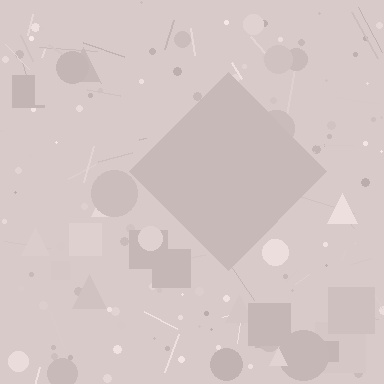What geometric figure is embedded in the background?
A diamond is embedded in the background.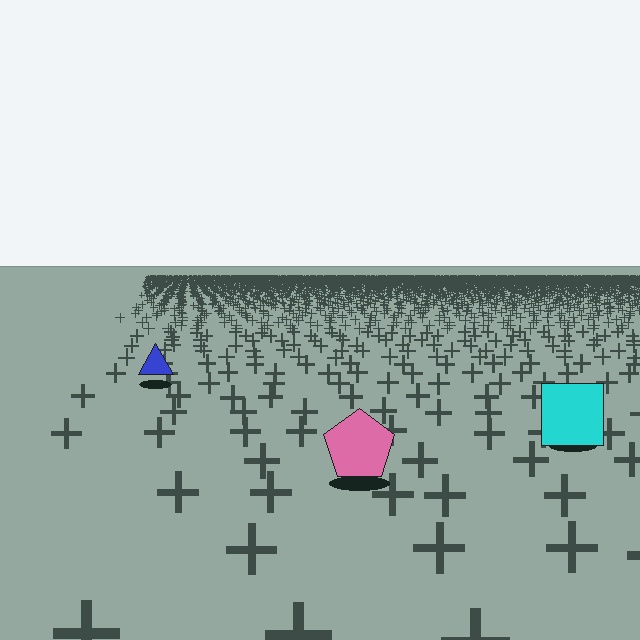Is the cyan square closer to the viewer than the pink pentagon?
No. The pink pentagon is closer — you can tell from the texture gradient: the ground texture is coarser near it.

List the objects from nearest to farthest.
From nearest to farthest: the pink pentagon, the cyan square, the blue triangle.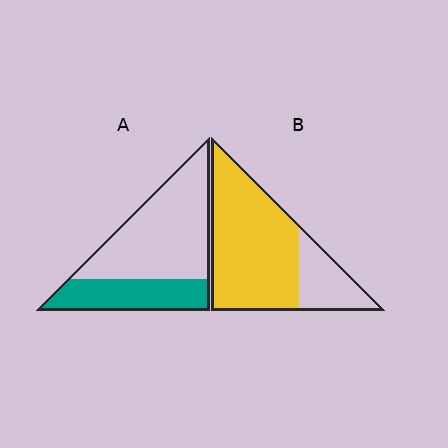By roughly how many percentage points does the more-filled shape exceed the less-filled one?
By roughly 40 percentage points (B over A).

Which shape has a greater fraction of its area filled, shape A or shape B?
Shape B.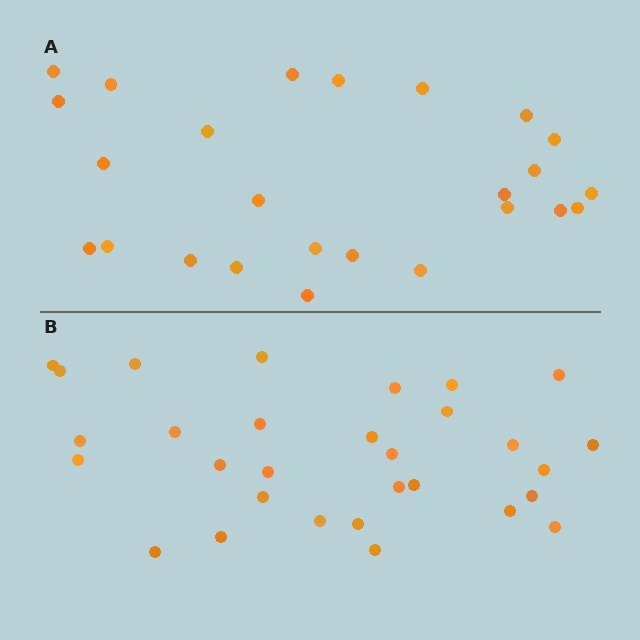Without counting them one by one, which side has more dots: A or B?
Region B (the bottom region) has more dots.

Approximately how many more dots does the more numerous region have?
Region B has about 5 more dots than region A.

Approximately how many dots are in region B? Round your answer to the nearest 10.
About 30 dots.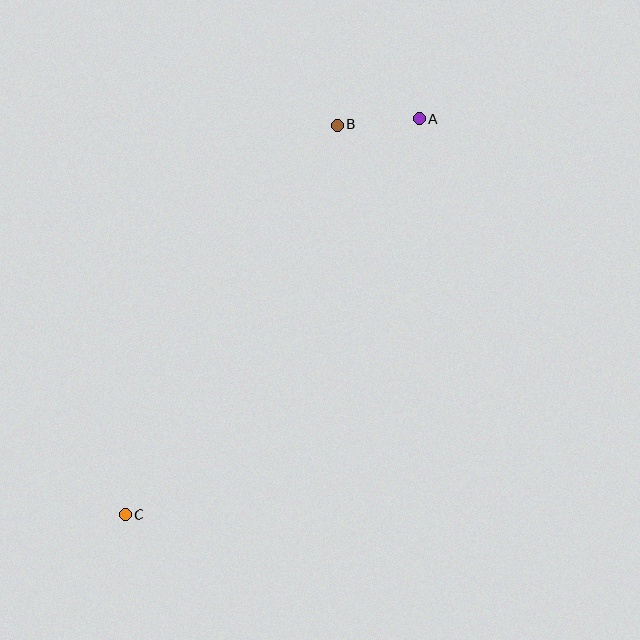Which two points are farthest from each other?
Points A and C are farthest from each other.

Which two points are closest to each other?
Points A and B are closest to each other.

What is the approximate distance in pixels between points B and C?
The distance between B and C is approximately 444 pixels.